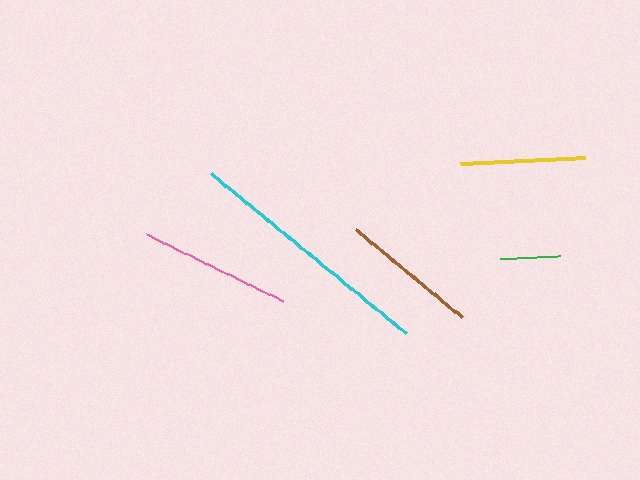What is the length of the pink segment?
The pink segment is approximately 152 pixels long.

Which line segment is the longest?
The cyan line is the longest at approximately 253 pixels.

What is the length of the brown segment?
The brown segment is approximately 138 pixels long.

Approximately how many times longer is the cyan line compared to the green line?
The cyan line is approximately 4.2 times the length of the green line.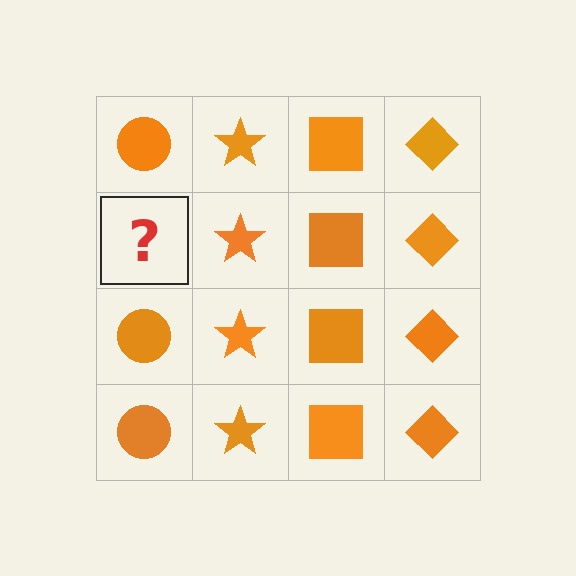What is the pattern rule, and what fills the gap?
The rule is that each column has a consistent shape. The gap should be filled with an orange circle.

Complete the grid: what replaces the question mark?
The question mark should be replaced with an orange circle.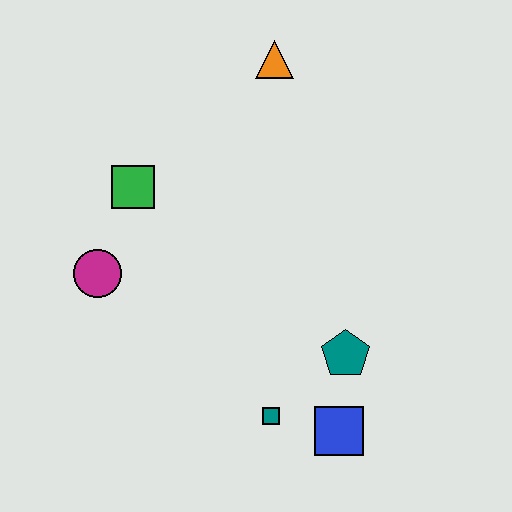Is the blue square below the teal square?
Yes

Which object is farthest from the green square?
The blue square is farthest from the green square.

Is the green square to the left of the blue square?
Yes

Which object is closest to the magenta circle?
The green square is closest to the magenta circle.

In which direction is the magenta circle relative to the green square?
The magenta circle is below the green square.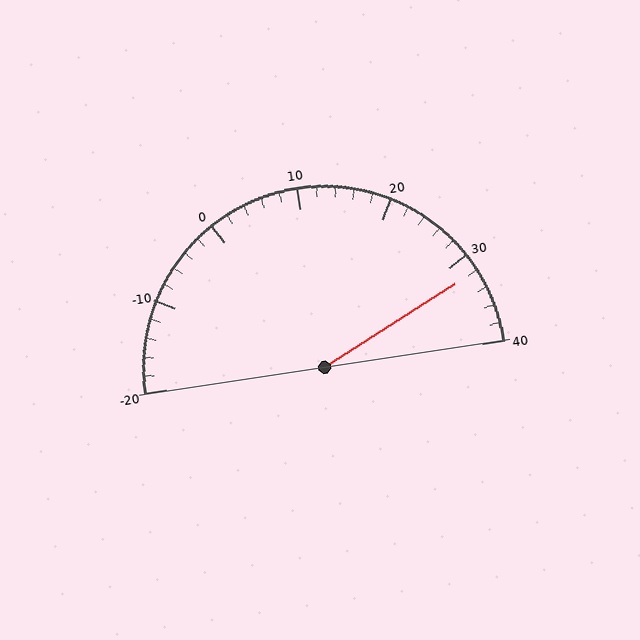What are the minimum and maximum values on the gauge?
The gauge ranges from -20 to 40.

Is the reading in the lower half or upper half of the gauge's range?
The reading is in the upper half of the range (-20 to 40).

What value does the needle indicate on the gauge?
The needle indicates approximately 32.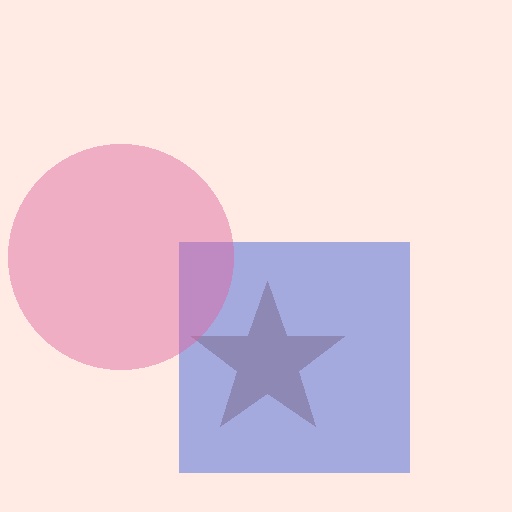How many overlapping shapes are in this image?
There are 3 overlapping shapes in the image.